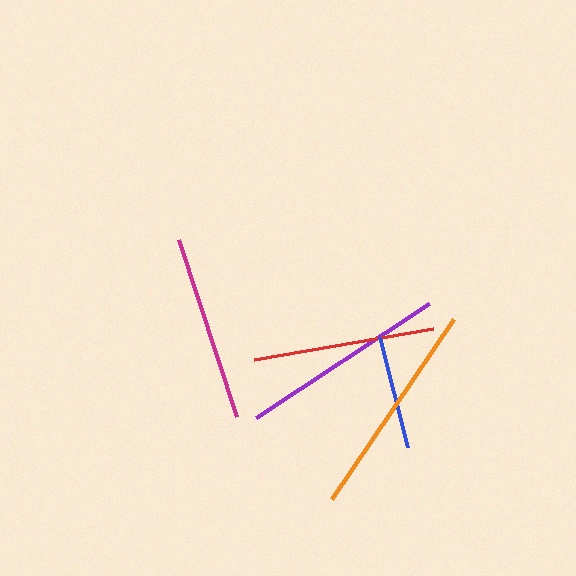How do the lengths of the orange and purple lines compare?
The orange and purple lines are approximately the same length.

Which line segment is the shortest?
The blue line is the shortest at approximately 113 pixels.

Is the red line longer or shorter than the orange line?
The orange line is longer than the red line.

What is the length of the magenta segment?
The magenta segment is approximately 186 pixels long.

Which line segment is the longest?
The orange line is the longest at approximately 218 pixels.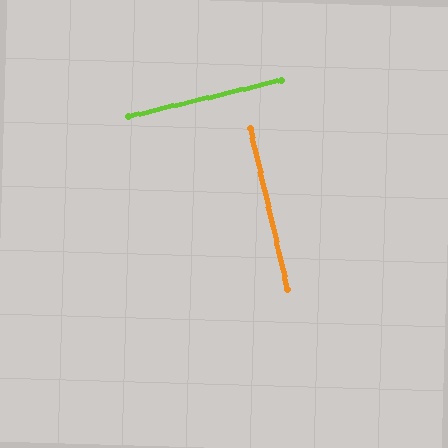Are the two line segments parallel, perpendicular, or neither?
Perpendicular — they meet at approximately 89°.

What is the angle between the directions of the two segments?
Approximately 89 degrees.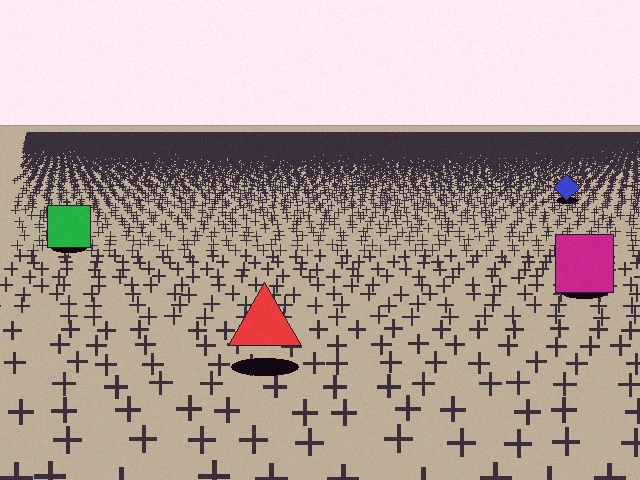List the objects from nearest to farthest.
From nearest to farthest: the red triangle, the magenta square, the green square, the blue diamond.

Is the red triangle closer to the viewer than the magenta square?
Yes. The red triangle is closer — you can tell from the texture gradient: the ground texture is coarser near it.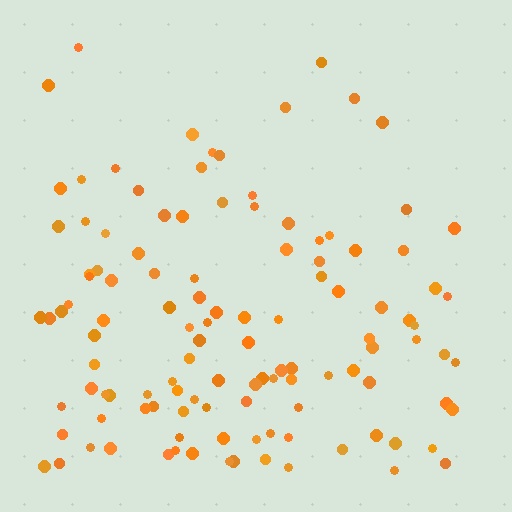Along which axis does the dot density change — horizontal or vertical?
Vertical.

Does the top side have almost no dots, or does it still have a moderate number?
Still a moderate number, just noticeably fewer than the bottom.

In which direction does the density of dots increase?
From top to bottom, with the bottom side densest.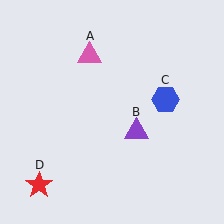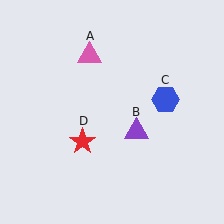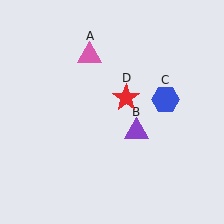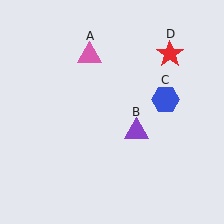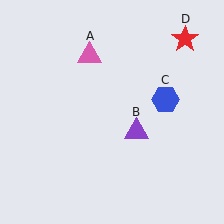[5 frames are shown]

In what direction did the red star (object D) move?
The red star (object D) moved up and to the right.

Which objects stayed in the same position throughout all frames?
Pink triangle (object A) and purple triangle (object B) and blue hexagon (object C) remained stationary.